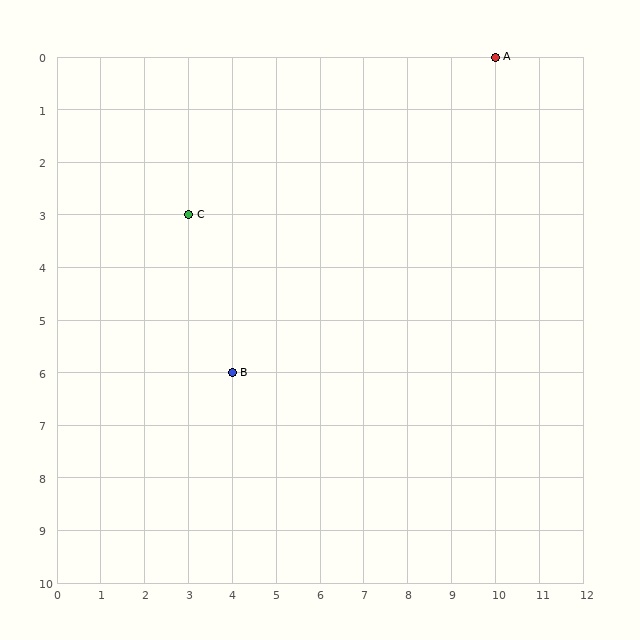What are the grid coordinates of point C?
Point C is at grid coordinates (3, 3).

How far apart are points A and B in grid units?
Points A and B are 6 columns and 6 rows apart (about 8.5 grid units diagonally).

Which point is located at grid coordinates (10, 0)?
Point A is at (10, 0).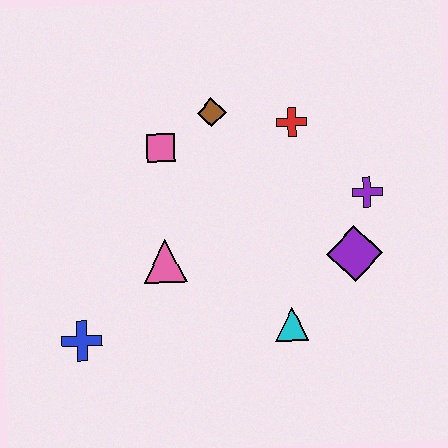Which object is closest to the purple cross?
The purple diamond is closest to the purple cross.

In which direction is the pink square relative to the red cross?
The pink square is to the left of the red cross.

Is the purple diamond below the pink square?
Yes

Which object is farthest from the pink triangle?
The purple cross is farthest from the pink triangle.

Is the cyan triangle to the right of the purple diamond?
No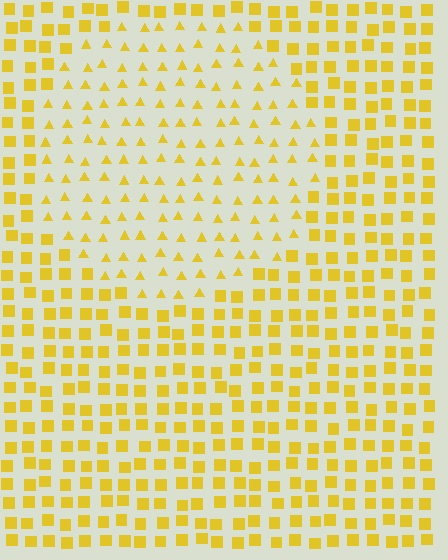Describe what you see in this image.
The image is filled with small yellow elements arranged in a uniform grid. A circle-shaped region contains triangles, while the surrounding area contains squares. The boundary is defined purely by the change in element shape.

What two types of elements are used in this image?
The image uses triangles inside the circle region and squares outside it.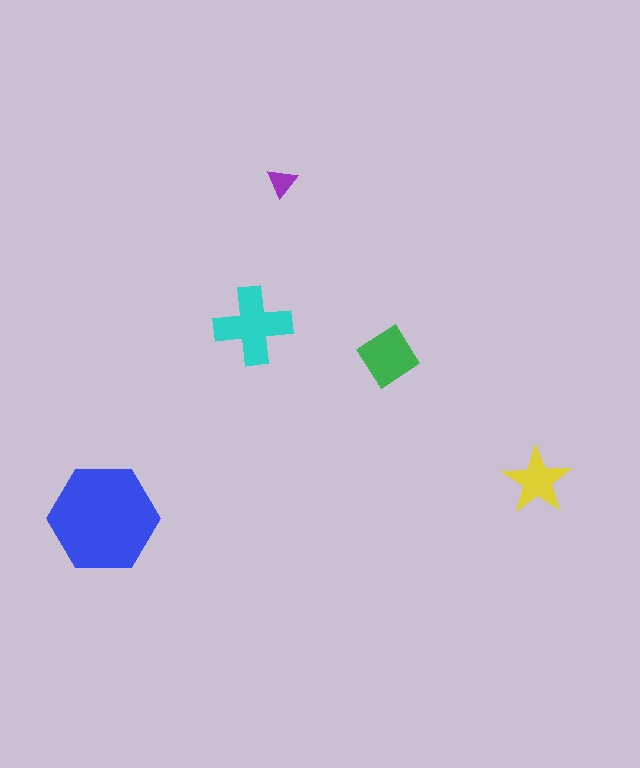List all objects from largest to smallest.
The blue hexagon, the cyan cross, the green diamond, the yellow star, the purple triangle.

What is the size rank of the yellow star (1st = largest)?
4th.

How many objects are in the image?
There are 5 objects in the image.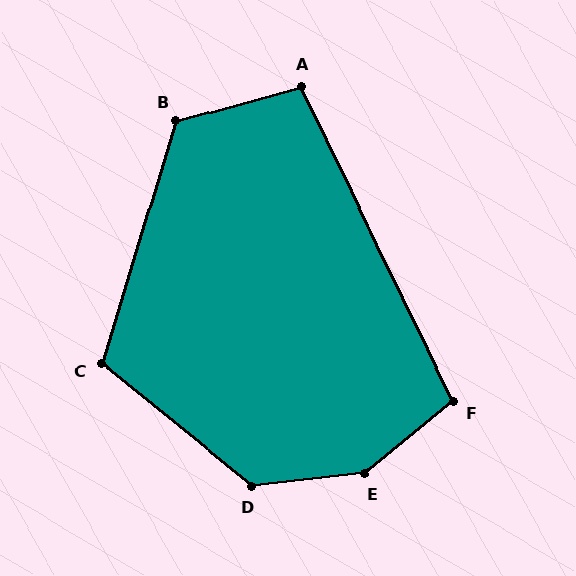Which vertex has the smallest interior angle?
A, at approximately 101 degrees.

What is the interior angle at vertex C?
Approximately 112 degrees (obtuse).